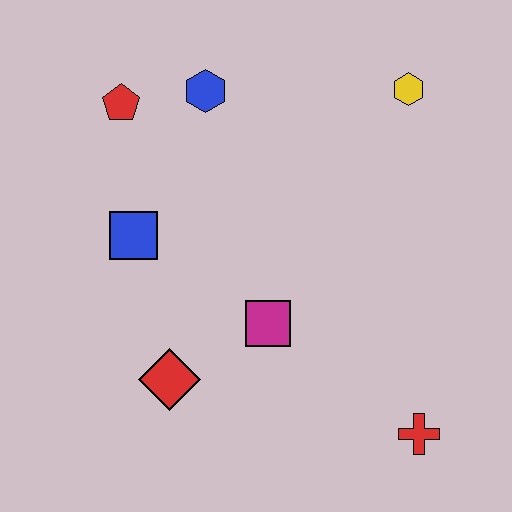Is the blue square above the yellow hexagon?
No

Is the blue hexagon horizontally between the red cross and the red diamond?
Yes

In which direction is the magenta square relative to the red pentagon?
The magenta square is below the red pentagon.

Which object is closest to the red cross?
The magenta square is closest to the red cross.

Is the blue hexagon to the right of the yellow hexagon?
No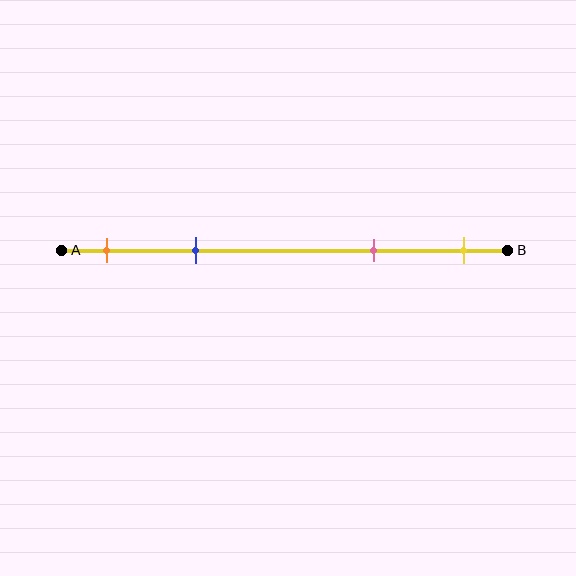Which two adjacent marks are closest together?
The orange and blue marks are the closest adjacent pair.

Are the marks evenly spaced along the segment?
No, the marks are not evenly spaced.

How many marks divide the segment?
There are 4 marks dividing the segment.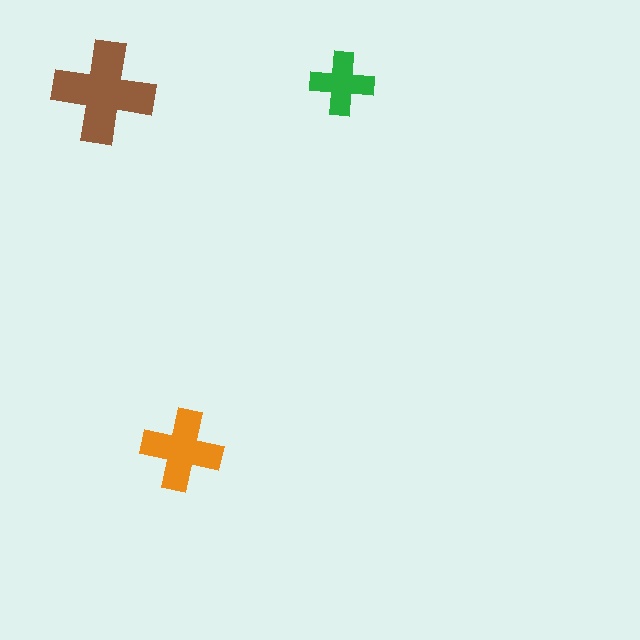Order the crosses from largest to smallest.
the brown one, the orange one, the green one.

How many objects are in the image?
There are 3 objects in the image.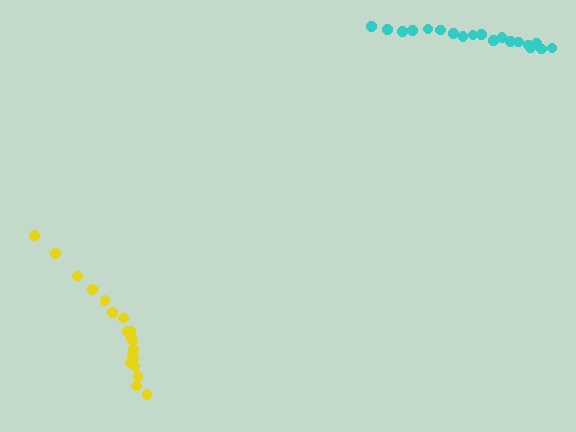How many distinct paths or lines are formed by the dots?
There are 2 distinct paths.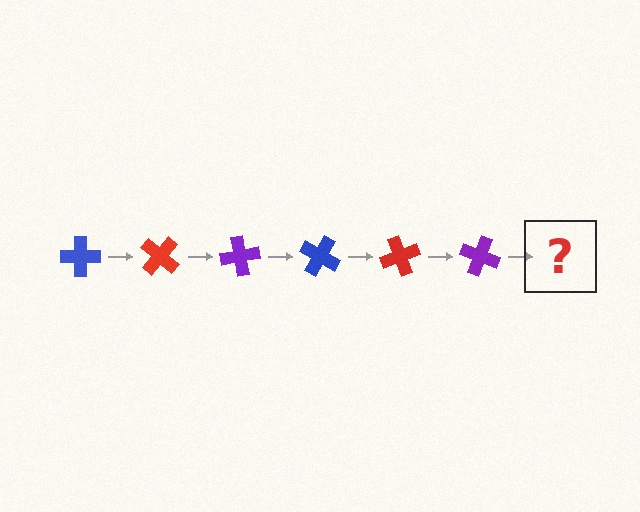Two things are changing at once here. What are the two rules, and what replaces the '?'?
The two rules are that it rotates 40 degrees each step and the color cycles through blue, red, and purple. The '?' should be a blue cross, rotated 240 degrees from the start.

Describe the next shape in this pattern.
It should be a blue cross, rotated 240 degrees from the start.